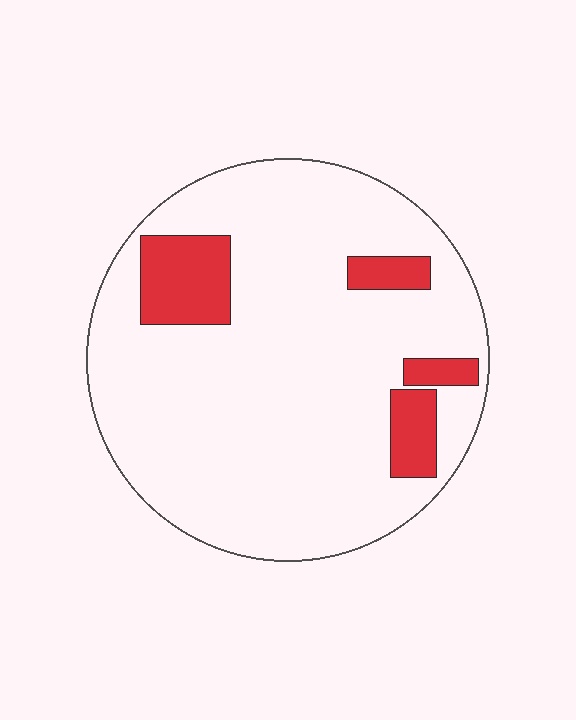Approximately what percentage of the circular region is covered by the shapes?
Approximately 15%.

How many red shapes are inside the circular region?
4.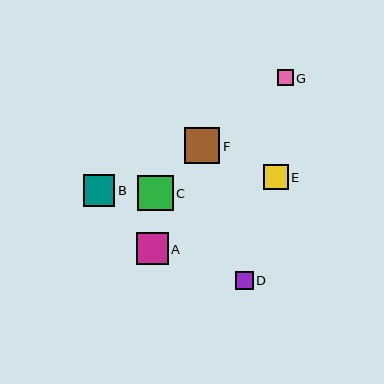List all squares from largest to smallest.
From largest to smallest: C, F, A, B, E, D, G.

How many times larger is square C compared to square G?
Square C is approximately 2.2 times the size of square G.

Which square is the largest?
Square C is the largest with a size of approximately 36 pixels.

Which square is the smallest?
Square G is the smallest with a size of approximately 16 pixels.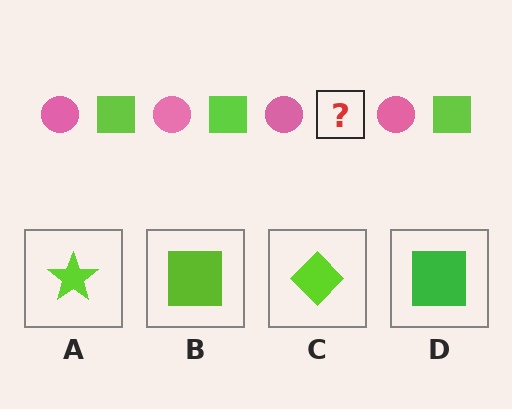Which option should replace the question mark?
Option B.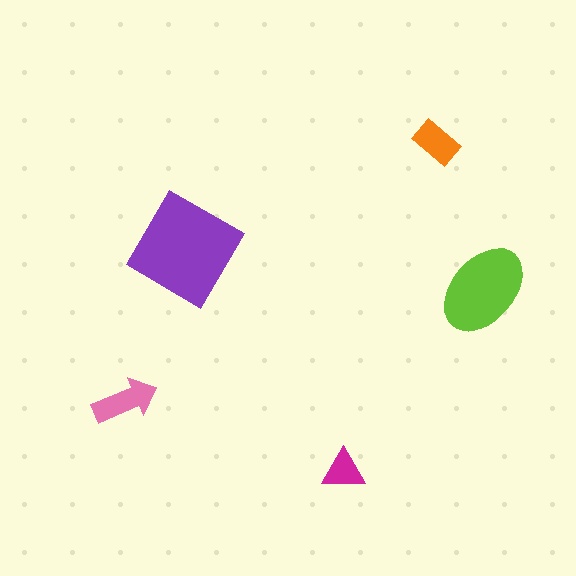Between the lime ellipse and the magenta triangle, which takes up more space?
The lime ellipse.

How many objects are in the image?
There are 5 objects in the image.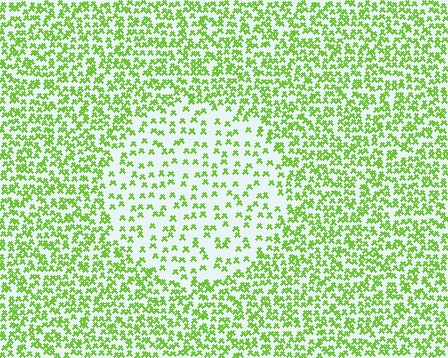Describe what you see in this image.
The image contains small lime elements arranged at two different densities. A circle-shaped region is visible where the elements are less densely packed than the surrounding area.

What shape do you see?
I see a circle.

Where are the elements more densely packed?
The elements are more densely packed outside the circle boundary.